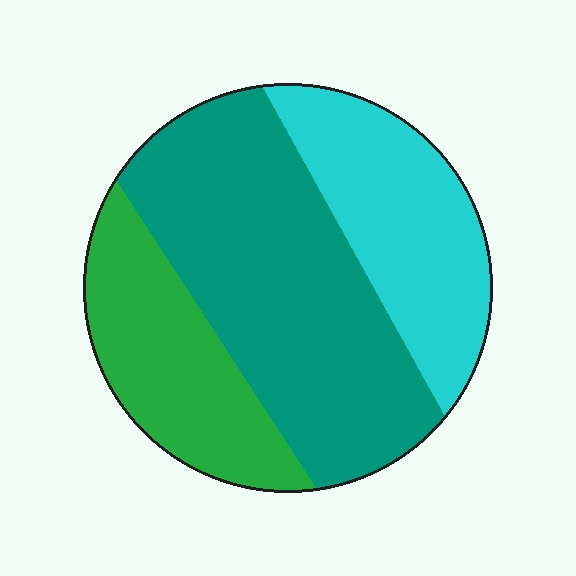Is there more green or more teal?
Teal.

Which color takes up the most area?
Teal, at roughly 50%.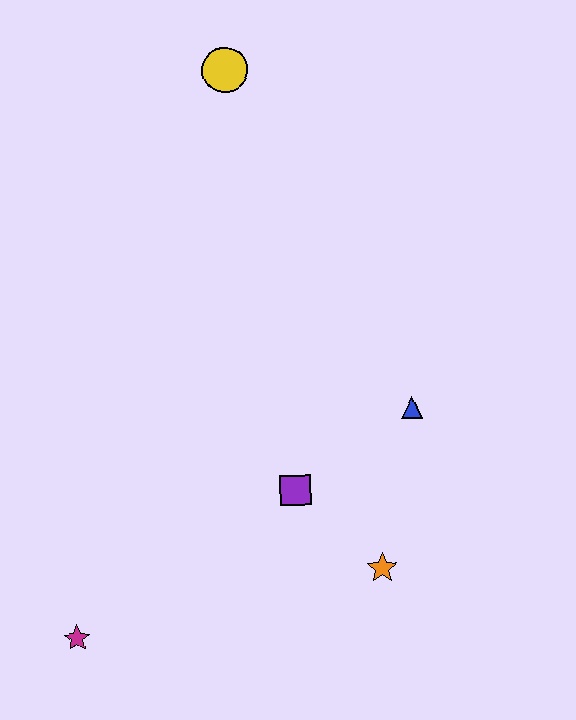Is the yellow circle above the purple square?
Yes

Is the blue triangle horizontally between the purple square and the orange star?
No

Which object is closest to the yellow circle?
The blue triangle is closest to the yellow circle.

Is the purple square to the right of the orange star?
No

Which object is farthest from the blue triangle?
The magenta star is farthest from the blue triangle.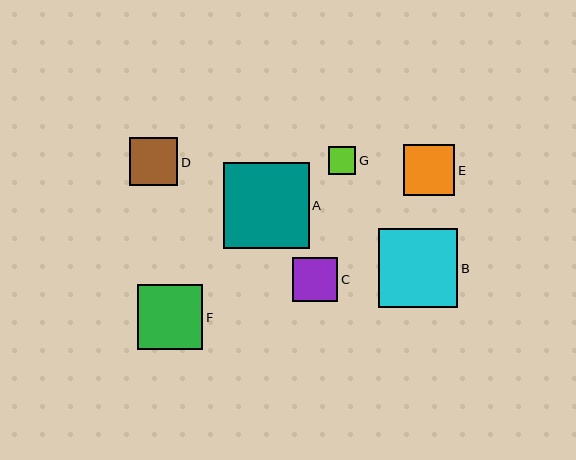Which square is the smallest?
Square G is the smallest with a size of approximately 28 pixels.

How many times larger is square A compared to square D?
Square A is approximately 1.8 times the size of square D.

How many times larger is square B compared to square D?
Square B is approximately 1.7 times the size of square D.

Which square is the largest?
Square A is the largest with a size of approximately 86 pixels.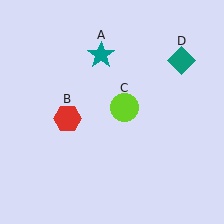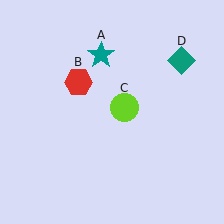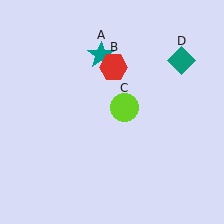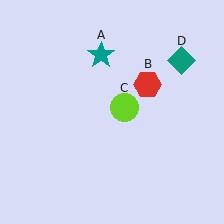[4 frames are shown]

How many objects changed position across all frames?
1 object changed position: red hexagon (object B).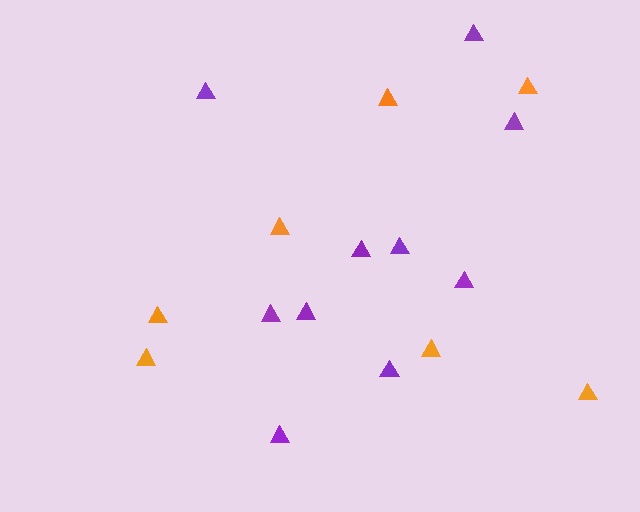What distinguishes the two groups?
There are 2 groups: one group of purple triangles (10) and one group of orange triangles (7).